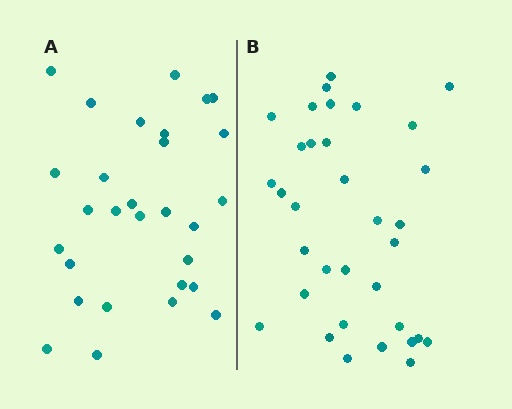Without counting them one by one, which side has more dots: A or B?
Region B (the right region) has more dots.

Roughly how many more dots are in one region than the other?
Region B has about 5 more dots than region A.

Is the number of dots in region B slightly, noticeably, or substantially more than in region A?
Region B has only slightly more — the two regions are fairly close. The ratio is roughly 1.2 to 1.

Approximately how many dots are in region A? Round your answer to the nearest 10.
About 30 dots. (The exact count is 29, which rounds to 30.)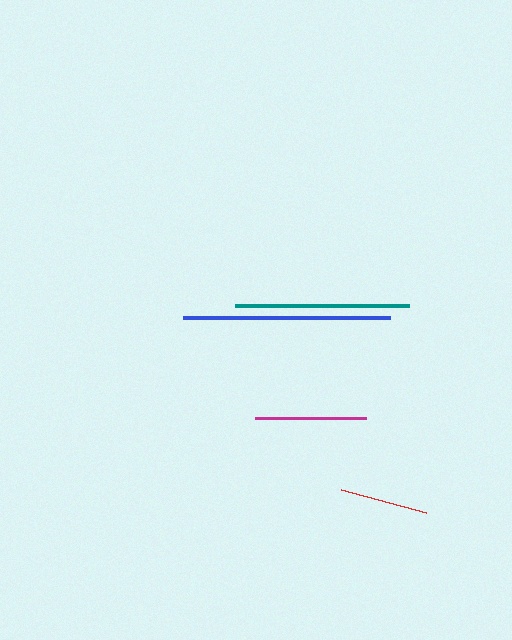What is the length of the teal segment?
The teal segment is approximately 174 pixels long.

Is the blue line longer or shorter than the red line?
The blue line is longer than the red line.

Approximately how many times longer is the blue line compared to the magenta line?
The blue line is approximately 1.9 times the length of the magenta line.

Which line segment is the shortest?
The red line is the shortest at approximately 87 pixels.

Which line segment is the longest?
The blue line is the longest at approximately 207 pixels.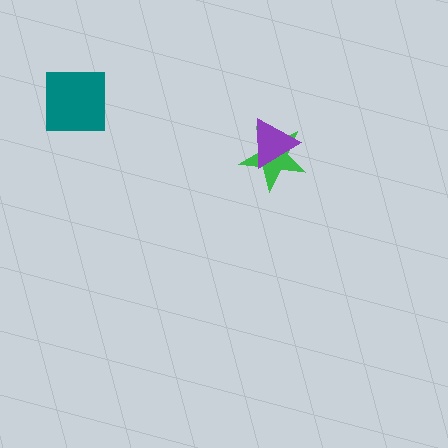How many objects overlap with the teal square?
0 objects overlap with the teal square.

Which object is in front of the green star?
The purple triangle is in front of the green star.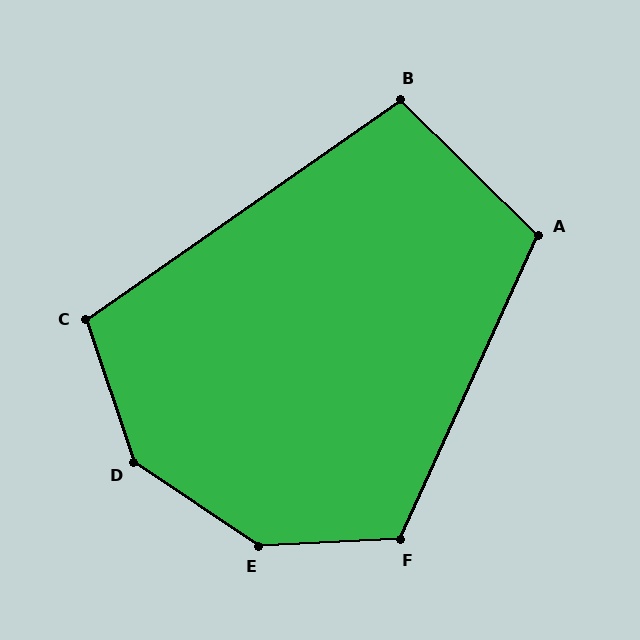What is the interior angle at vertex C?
Approximately 106 degrees (obtuse).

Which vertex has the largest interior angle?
E, at approximately 144 degrees.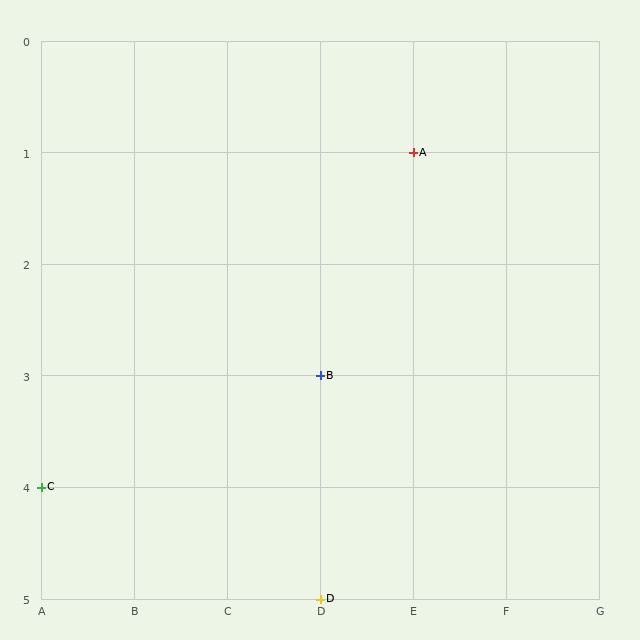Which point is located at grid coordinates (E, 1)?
Point A is at (E, 1).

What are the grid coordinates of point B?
Point B is at grid coordinates (D, 3).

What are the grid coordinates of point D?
Point D is at grid coordinates (D, 5).